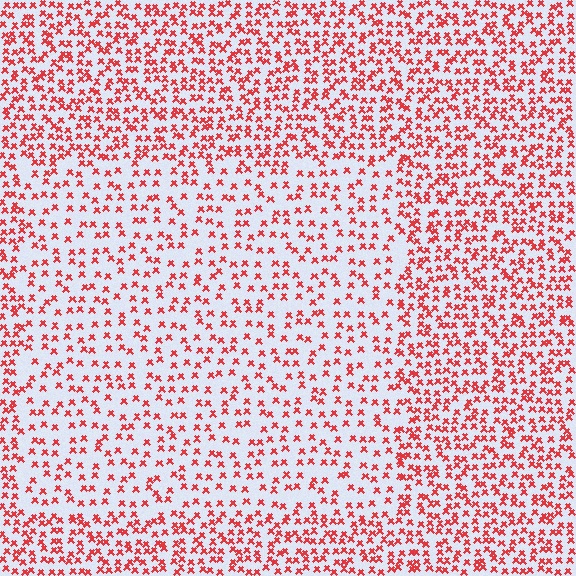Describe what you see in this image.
The image contains small red elements arranged at two different densities. A rectangle-shaped region is visible where the elements are less densely packed than the surrounding area.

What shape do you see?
I see a rectangle.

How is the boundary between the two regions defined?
The boundary is defined by a change in element density (approximately 1.8x ratio). All elements are the same color, size, and shape.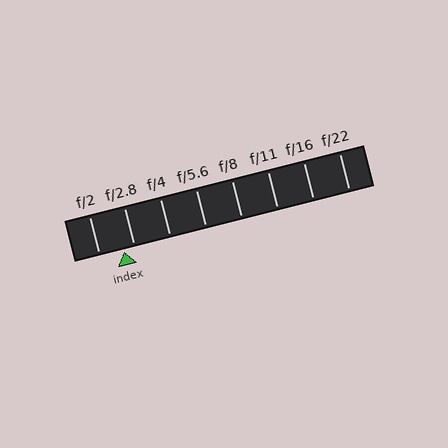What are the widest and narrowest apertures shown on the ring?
The widest aperture shown is f/2 and the narrowest is f/22.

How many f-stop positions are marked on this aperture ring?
There are 8 f-stop positions marked.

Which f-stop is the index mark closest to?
The index mark is closest to f/2.8.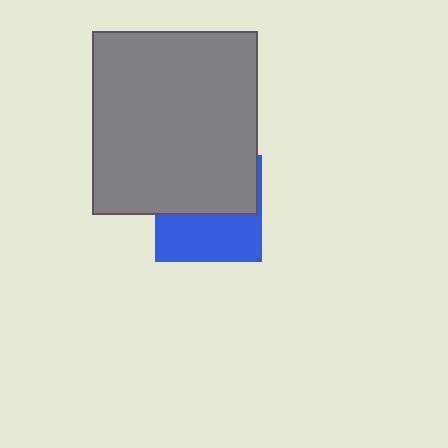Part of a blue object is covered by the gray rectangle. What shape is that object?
It is a square.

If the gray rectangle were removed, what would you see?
You would see the complete blue square.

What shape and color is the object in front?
The object in front is a gray rectangle.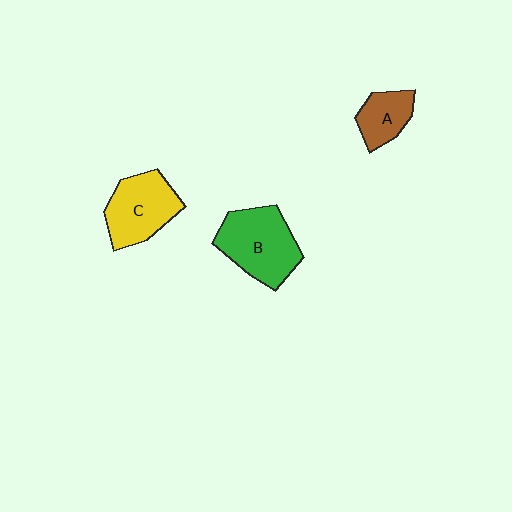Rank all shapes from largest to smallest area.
From largest to smallest: B (green), C (yellow), A (brown).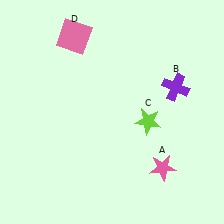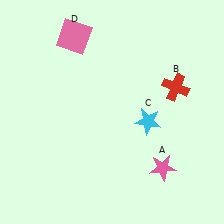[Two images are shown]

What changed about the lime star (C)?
In Image 1, C is lime. In Image 2, it changed to cyan.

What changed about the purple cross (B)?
In Image 1, B is purple. In Image 2, it changed to red.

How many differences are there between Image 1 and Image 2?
There are 2 differences between the two images.